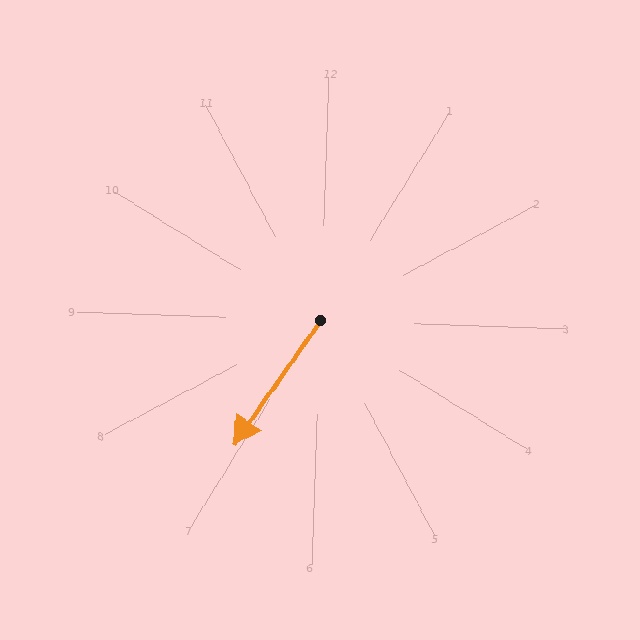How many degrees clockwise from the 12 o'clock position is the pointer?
Approximately 213 degrees.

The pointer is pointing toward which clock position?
Roughly 7 o'clock.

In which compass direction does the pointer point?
Southwest.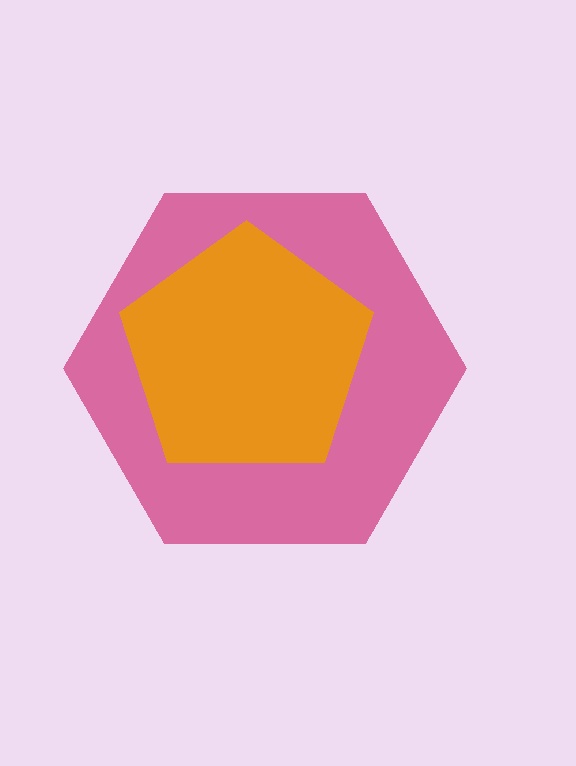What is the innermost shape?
The orange pentagon.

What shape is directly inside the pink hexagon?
The orange pentagon.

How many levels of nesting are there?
2.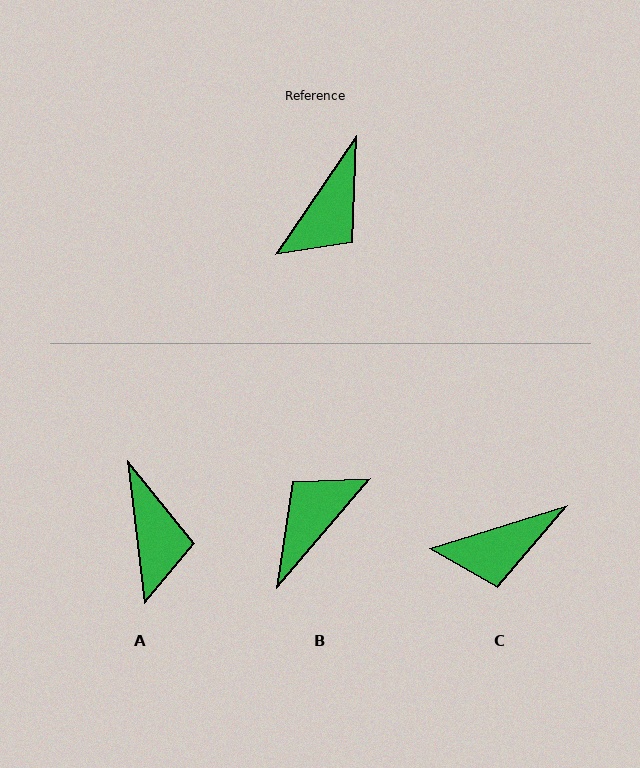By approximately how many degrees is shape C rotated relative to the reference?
Approximately 38 degrees clockwise.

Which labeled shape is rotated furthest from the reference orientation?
B, about 174 degrees away.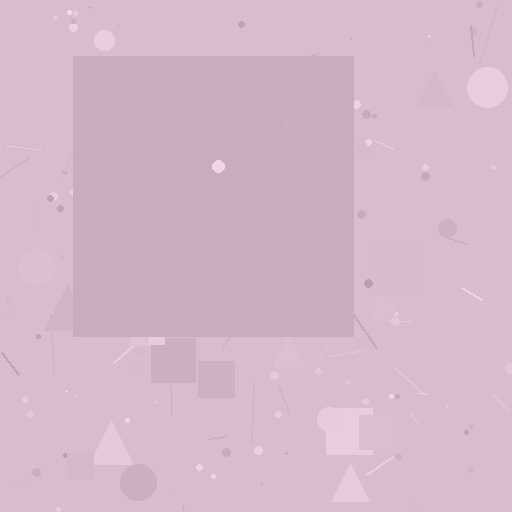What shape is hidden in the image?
A square is hidden in the image.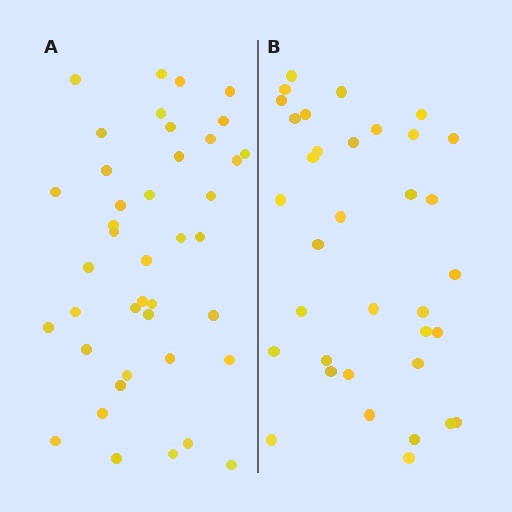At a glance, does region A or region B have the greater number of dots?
Region A (the left region) has more dots.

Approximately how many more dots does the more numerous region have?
Region A has about 6 more dots than region B.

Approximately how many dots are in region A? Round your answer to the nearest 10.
About 40 dots. (The exact count is 41, which rounds to 40.)